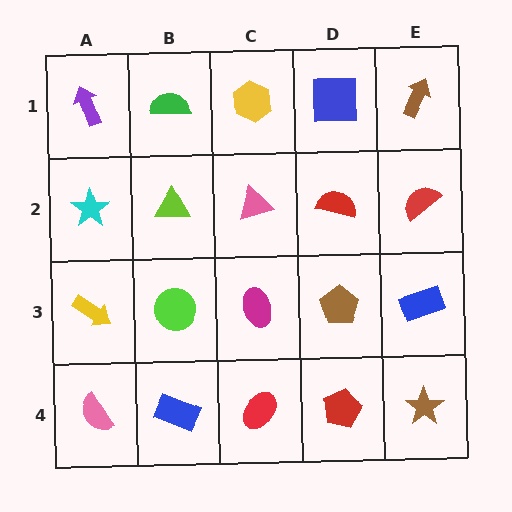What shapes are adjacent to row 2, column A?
A purple arrow (row 1, column A), a yellow arrow (row 3, column A), a lime triangle (row 2, column B).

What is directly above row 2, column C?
A yellow hexagon.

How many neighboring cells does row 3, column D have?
4.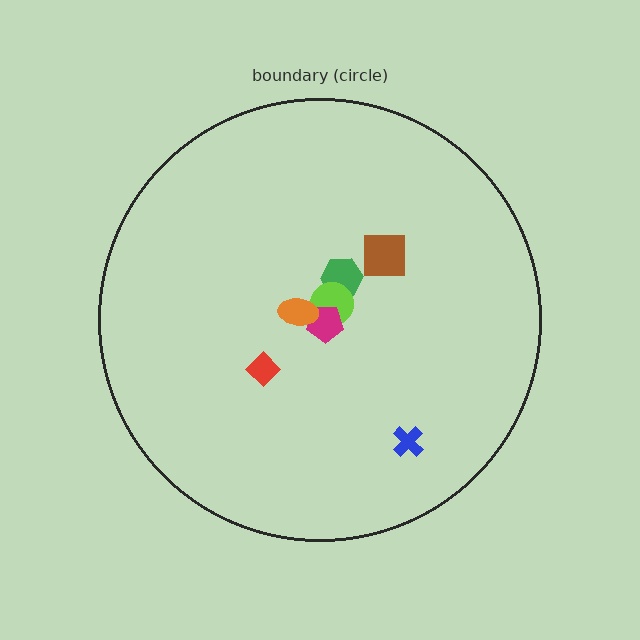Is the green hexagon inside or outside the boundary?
Inside.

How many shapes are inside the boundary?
7 inside, 0 outside.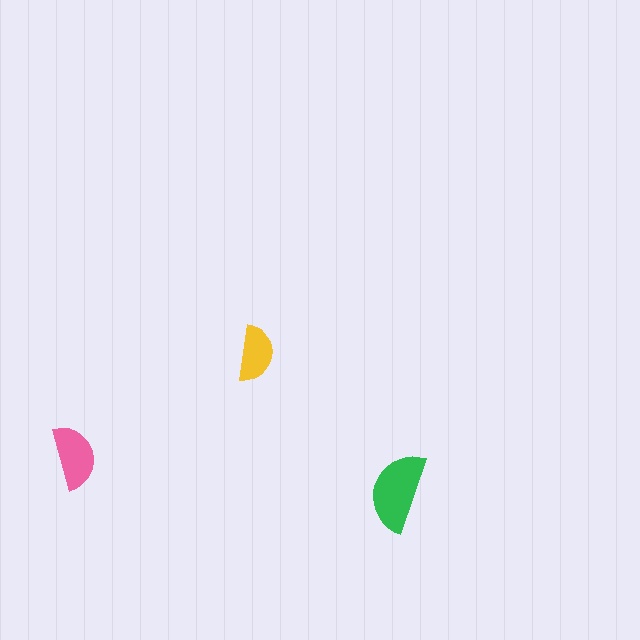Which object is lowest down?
The green semicircle is bottommost.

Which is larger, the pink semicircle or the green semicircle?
The green one.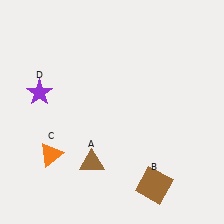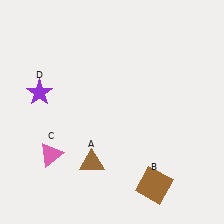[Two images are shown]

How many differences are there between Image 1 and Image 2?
There is 1 difference between the two images.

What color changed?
The triangle (C) changed from orange in Image 1 to pink in Image 2.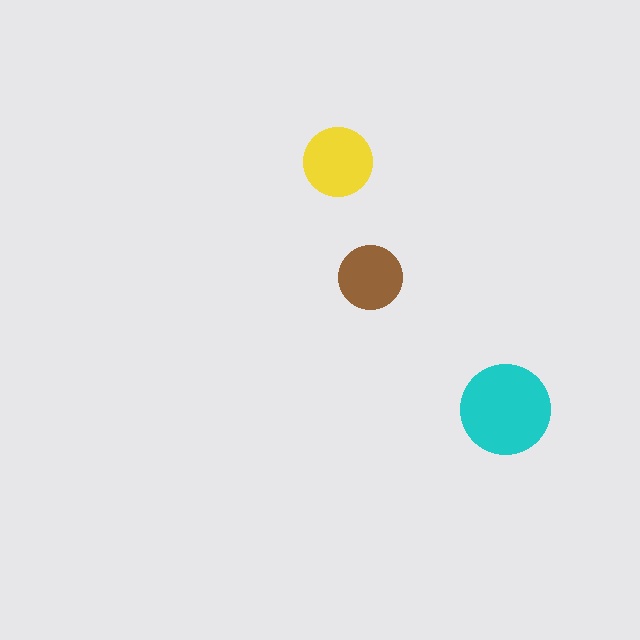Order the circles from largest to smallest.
the cyan one, the yellow one, the brown one.